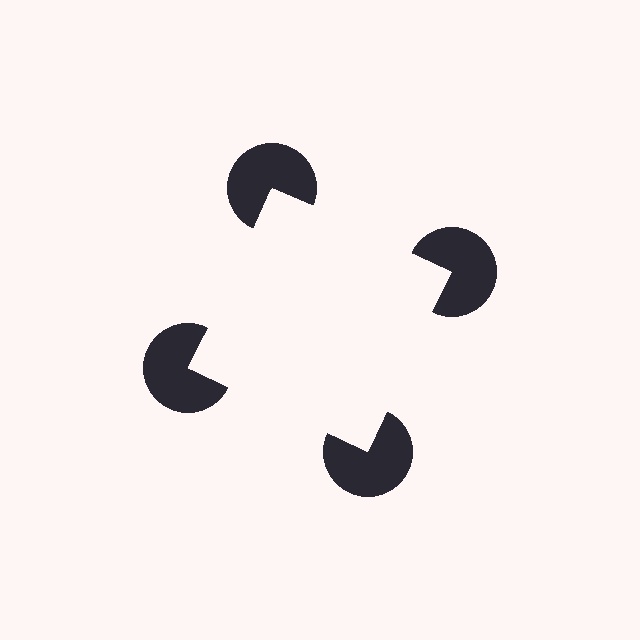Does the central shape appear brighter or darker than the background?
It typically appears slightly brighter than the background, even though no actual brightness change is drawn.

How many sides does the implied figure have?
4 sides.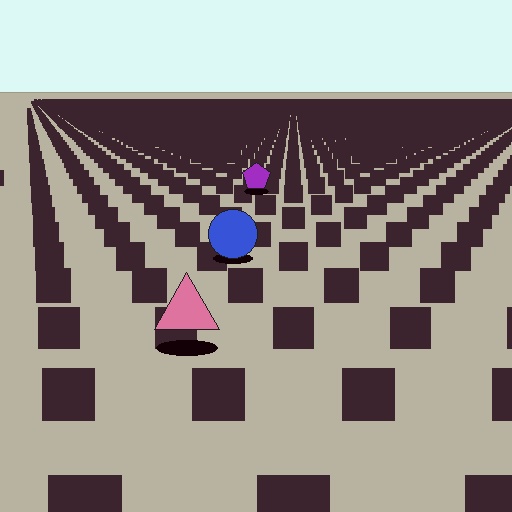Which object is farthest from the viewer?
The purple pentagon is farthest from the viewer. It appears smaller and the ground texture around it is denser.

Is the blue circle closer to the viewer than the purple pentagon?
Yes. The blue circle is closer — you can tell from the texture gradient: the ground texture is coarser near it.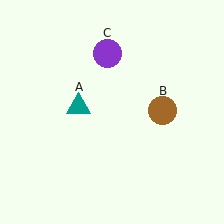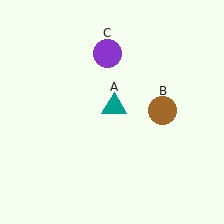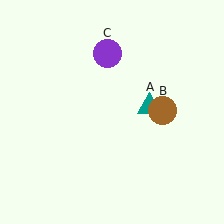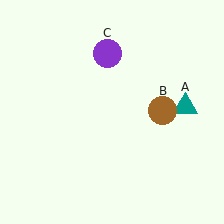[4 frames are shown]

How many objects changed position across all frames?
1 object changed position: teal triangle (object A).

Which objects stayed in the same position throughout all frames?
Brown circle (object B) and purple circle (object C) remained stationary.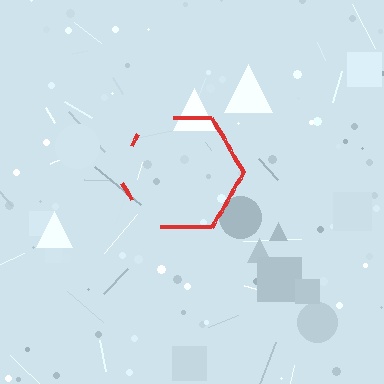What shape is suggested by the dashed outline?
The dashed outline suggests a hexagon.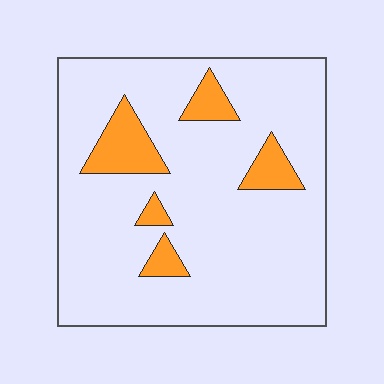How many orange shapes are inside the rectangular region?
5.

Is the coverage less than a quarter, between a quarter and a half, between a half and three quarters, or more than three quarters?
Less than a quarter.